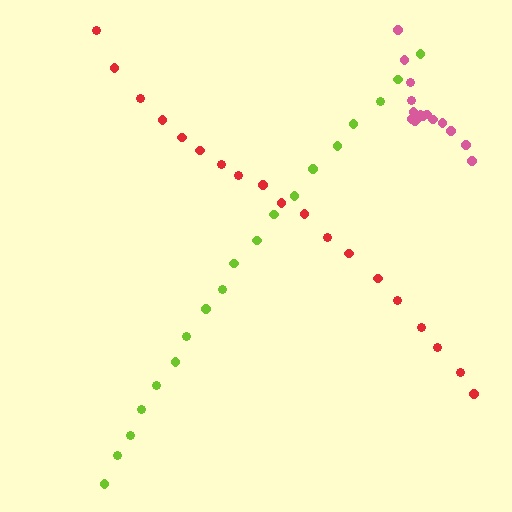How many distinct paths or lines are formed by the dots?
There are 3 distinct paths.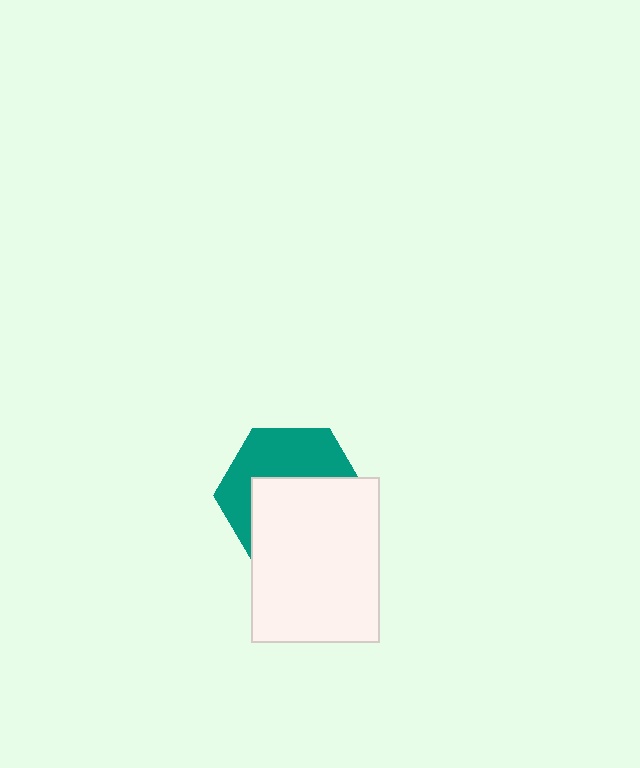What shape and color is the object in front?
The object in front is a white rectangle.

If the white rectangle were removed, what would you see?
You would see the complete teal hexagon.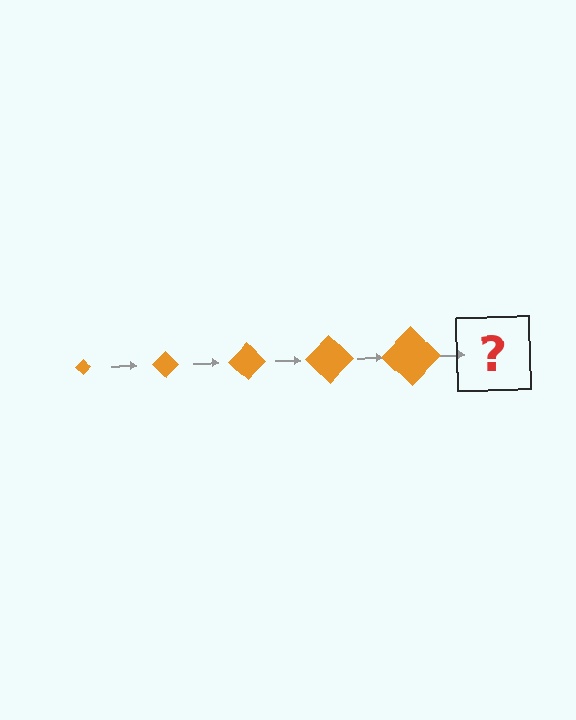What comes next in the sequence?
The next element should be an orange diamond, larger than the previous one.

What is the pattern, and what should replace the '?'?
The pattern is that the diamond gets progressively larger each step. The '?' should be an orange diamond, larger than the previous one.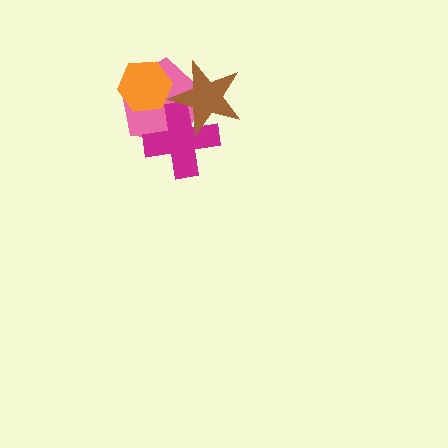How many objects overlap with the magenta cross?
2 objects overlap with the magenta cross.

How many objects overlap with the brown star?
2 objects overlap with the brown star.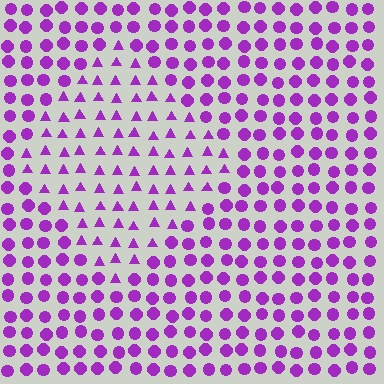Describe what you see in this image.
The image is filled with small purple elements arranged in a uniform grid. A diamond-shaped region contains triangles, while the surrounding area contains circles. The boundary is defined purely by the change in element shape.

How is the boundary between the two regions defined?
The boundary is defined by a change in element shape: triangles inside vs. circles outside. All elements share the same color and spacing.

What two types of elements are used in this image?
The image uses triangles inside the diamond region and circles outside it.